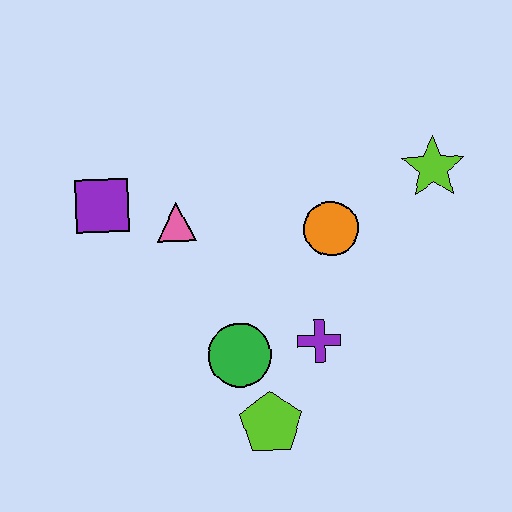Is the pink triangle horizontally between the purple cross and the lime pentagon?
No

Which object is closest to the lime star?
The orange circle is closest to the lime star.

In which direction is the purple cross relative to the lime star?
The purple cross is below the lime star.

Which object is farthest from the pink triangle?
The lime star is farthest from the pink triangle.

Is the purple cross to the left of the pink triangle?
No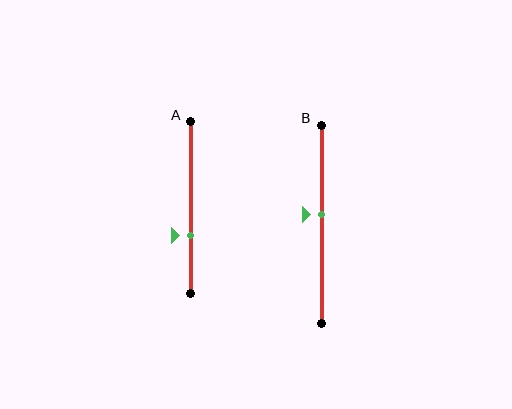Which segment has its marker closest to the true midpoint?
Segment B has its marker closest to the true midpoint.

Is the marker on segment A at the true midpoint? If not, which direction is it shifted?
No, the marker on segment A is shifted downward by about 16% of the segment length.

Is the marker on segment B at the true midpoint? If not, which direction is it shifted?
No, the marker on segment B is shifted upward by about 5% of the segment length.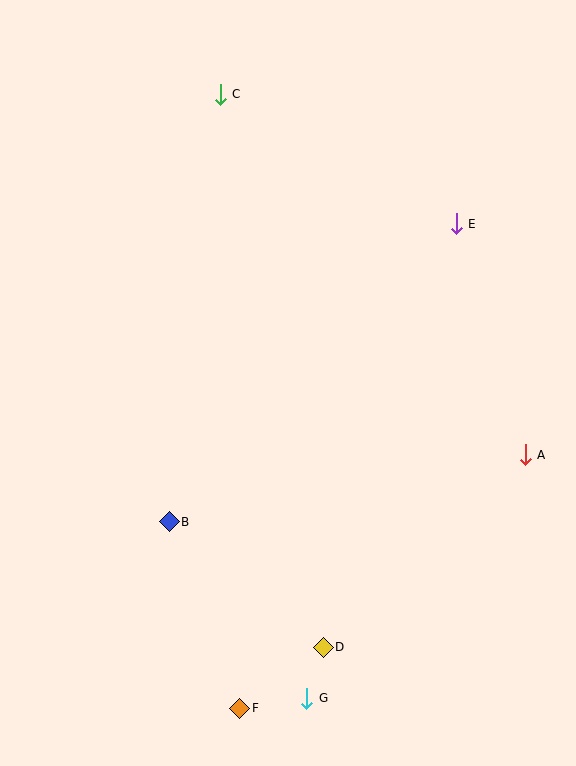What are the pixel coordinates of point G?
Point G is at (307, 698).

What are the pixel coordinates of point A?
Point A is at (525, 455).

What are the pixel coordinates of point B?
Point B is at (169, 522).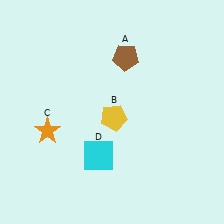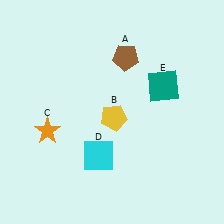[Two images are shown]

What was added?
A teal square (E) was added in Image 2.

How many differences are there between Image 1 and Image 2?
There is 1 difference between the two images.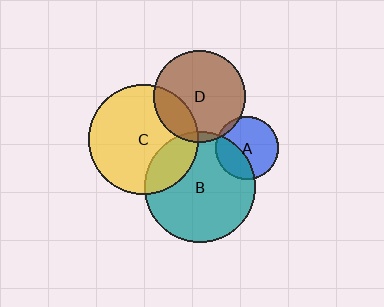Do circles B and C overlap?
Yes.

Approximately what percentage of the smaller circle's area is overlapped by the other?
Approximately 20%.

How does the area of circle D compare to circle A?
Approximately 2.1 times.